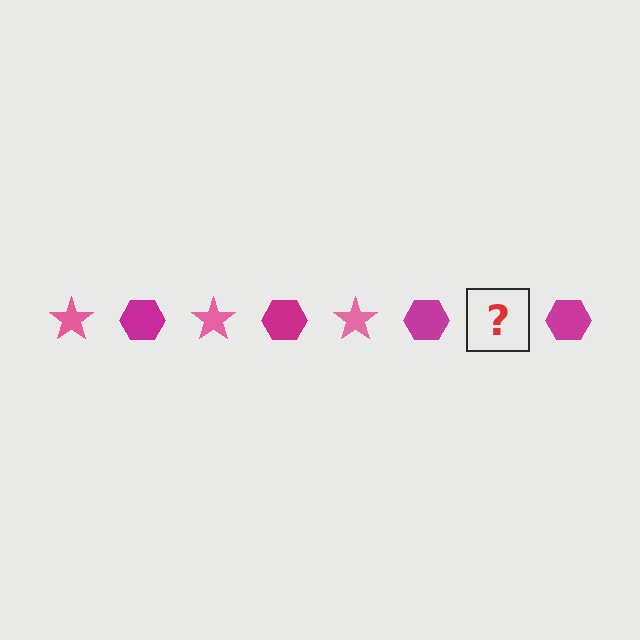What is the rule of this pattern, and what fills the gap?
The rule is that the pattern alternates between pink star and magenta hexagon. The gap should be filled with a pink star.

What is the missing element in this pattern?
The missing element is a pink star.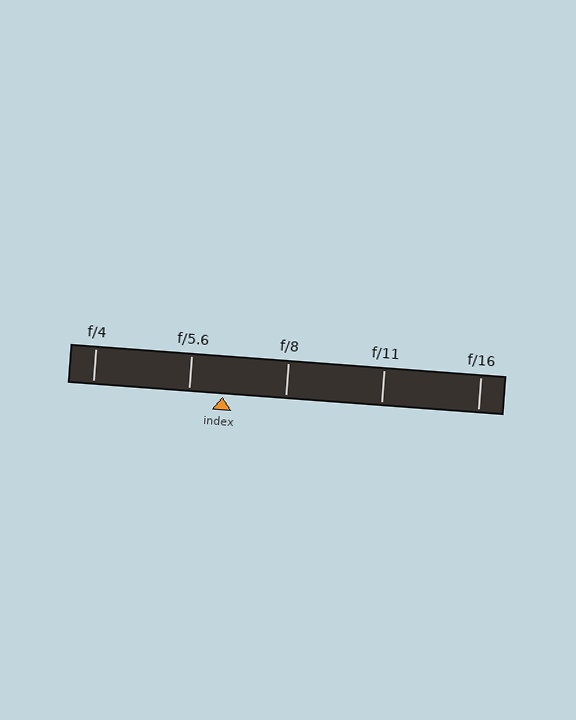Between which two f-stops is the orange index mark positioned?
The index mark is between f/5.6 and f/8.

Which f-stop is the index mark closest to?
The index mark is closest to f/5.6.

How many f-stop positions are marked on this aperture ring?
There are 5 f-stop positions marked.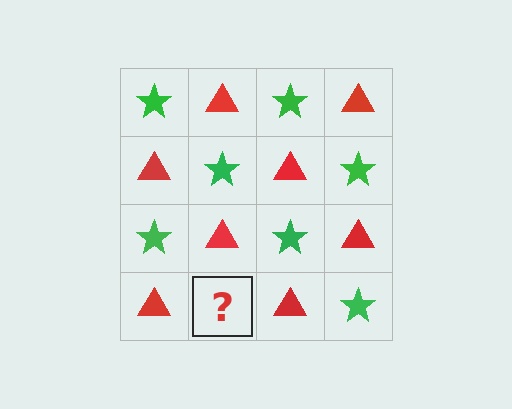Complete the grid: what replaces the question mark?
The question mark should be replaced with a green star.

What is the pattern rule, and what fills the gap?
The rule is that it alternates green star and red triangle in a checkerboard pattern. The gap should be filled with a green star.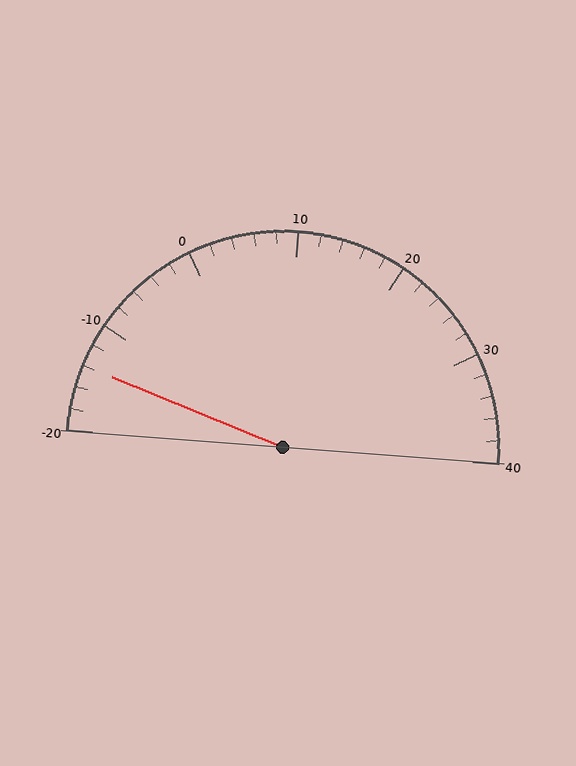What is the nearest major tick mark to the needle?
The nearest major tick mark is -10.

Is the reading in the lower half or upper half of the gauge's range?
The reading is in the lower half of the range (-20 to 40).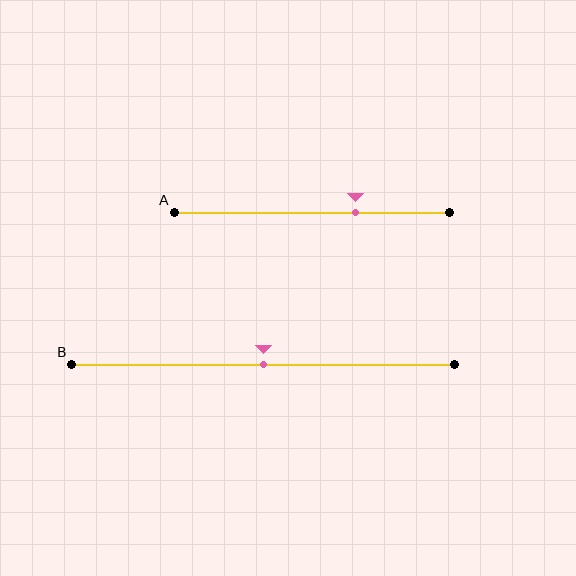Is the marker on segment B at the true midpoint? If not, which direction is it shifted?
Yes, the marker on segment B is at the true midpoint.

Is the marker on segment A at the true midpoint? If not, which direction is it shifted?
No, the marker on segment A is shifted to the right by about 16% of the segment length.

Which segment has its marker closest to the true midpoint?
Segment B has its marker closest to the true midpoint.